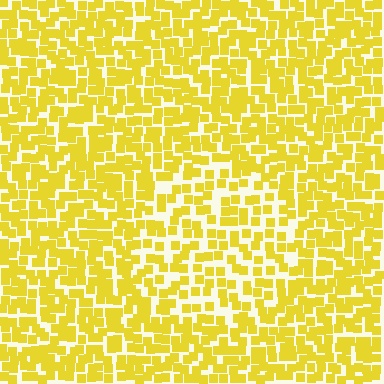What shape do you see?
I see a circle.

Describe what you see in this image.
The image contains small yellow elements arranged at two different densities. A circle-shaped region is visible where the elements are less densely packed than the surrounding area.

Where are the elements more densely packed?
The elements are more densely packed outside the circle boundary.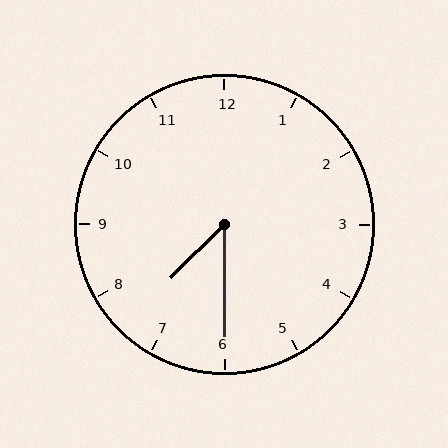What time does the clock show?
7:30.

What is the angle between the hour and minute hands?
Approximately 45 degrees.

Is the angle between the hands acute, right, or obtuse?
It is acute.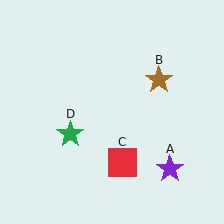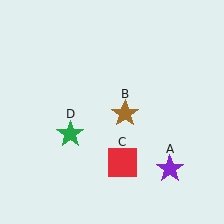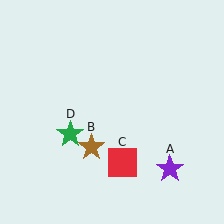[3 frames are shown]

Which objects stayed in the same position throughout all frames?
Purple star (object A) and red square (object C) and green star (object D) remained stationary.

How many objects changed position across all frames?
1 object changed position: brown star (object B).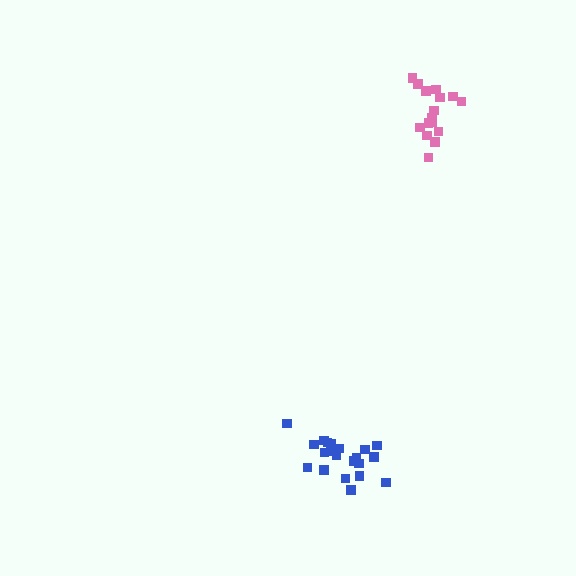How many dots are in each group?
Group 1: 16 dots, Group 2: 21 dots (37 total).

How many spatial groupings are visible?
There are 2 spatial groupings.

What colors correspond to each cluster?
The clusters are colored: pink, blue.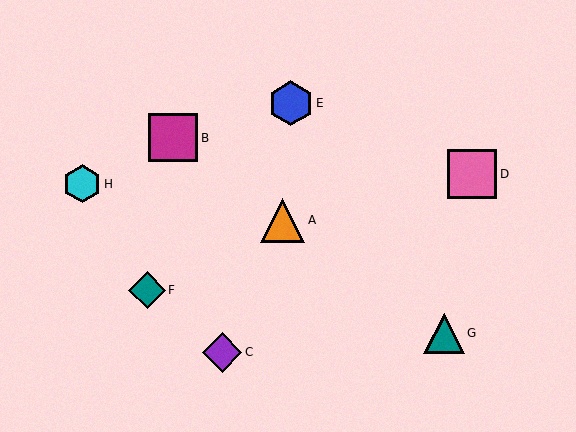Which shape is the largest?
The pink square (labeled D) is the largest.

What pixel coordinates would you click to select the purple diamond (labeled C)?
Click at (222, 352) to select the purple diamond C.